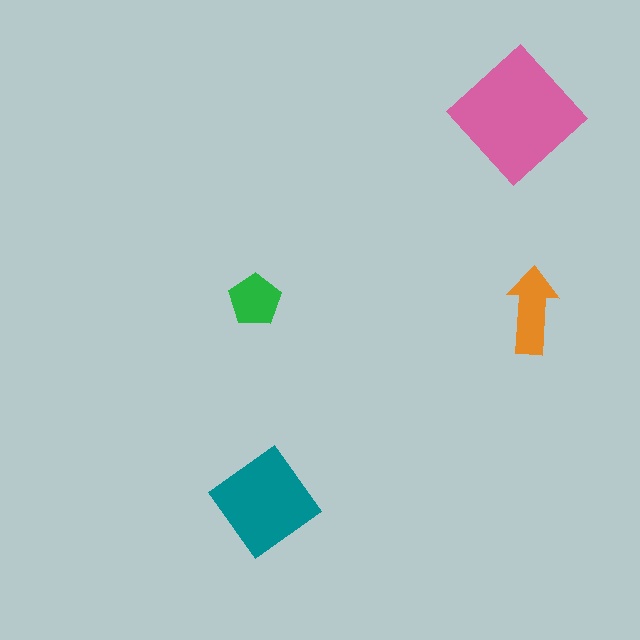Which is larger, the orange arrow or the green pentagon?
The orange arrow.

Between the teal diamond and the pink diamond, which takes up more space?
The pink diamond.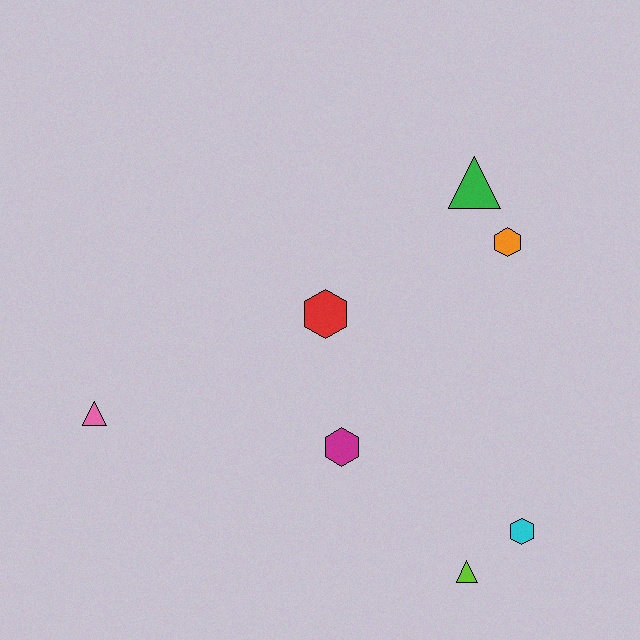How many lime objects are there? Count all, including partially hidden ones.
There is 1 lime object.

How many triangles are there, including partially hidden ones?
There are 3 triangles.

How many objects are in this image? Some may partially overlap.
There are 7 objects.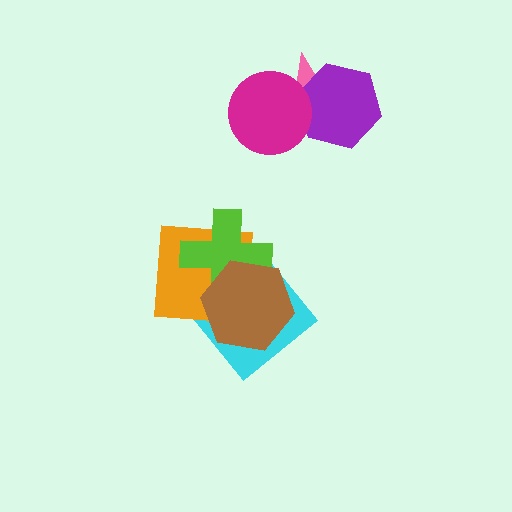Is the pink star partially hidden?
Yes, it is partially covered by another shape.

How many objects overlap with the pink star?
2 objects overlap with the pink star.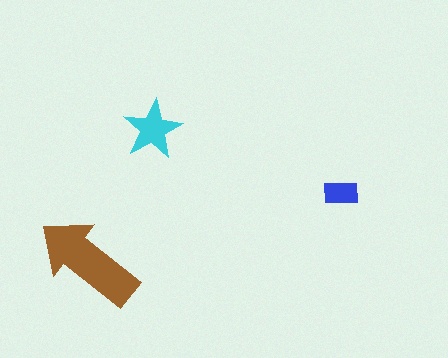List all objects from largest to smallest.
The brown arrow, the cyan star, the blue rectangle.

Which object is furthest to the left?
The brown arrow is leftmost.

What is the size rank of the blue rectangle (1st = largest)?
3rd.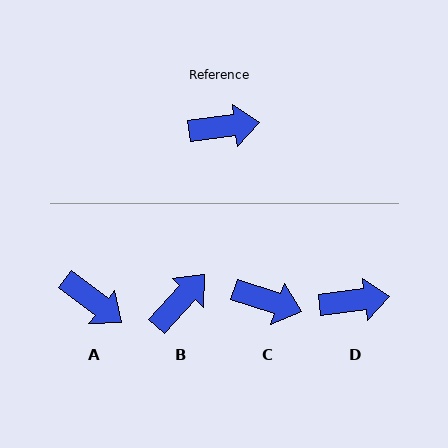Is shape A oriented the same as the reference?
No, it is off by about 44 degrees.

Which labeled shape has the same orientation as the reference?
D.